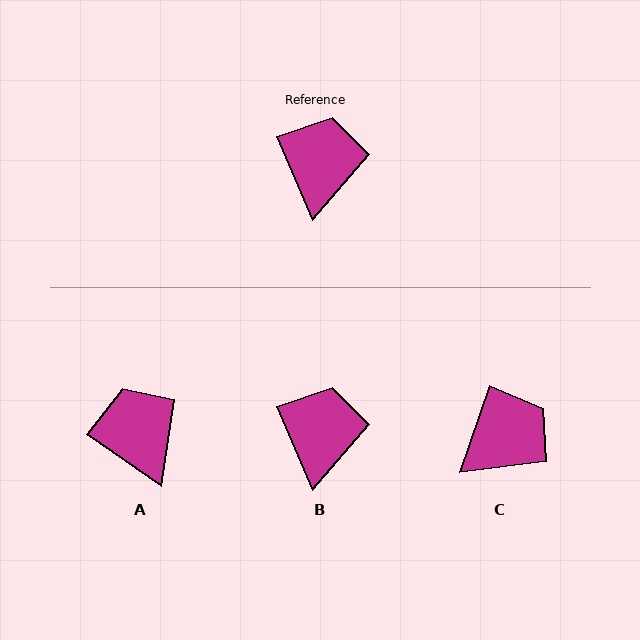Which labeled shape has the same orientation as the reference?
B.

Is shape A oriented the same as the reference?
No, it is off by about 33 degrees.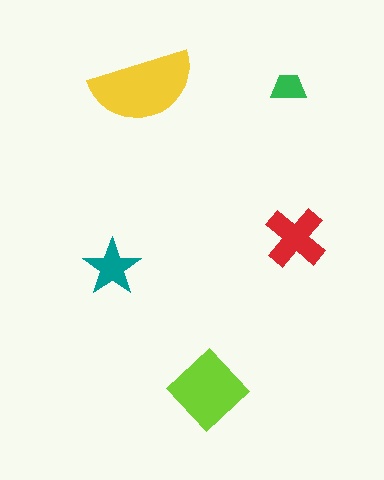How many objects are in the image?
There are 5 objects in the image.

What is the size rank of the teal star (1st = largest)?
4th.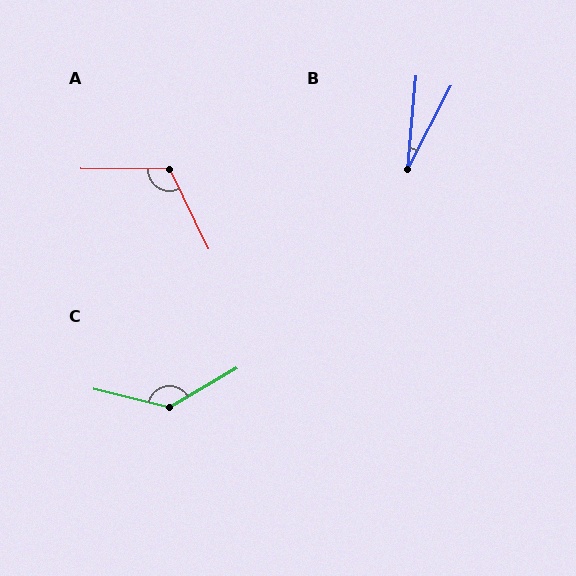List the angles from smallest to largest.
B (22°), A (116°), C (136°).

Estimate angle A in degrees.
Approximately 116 degrees.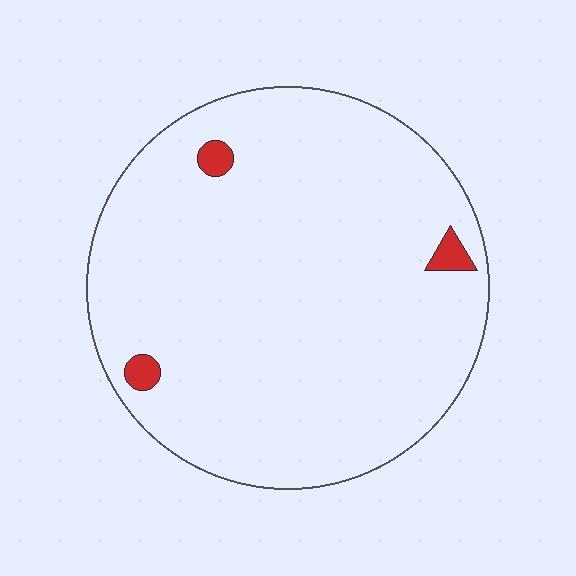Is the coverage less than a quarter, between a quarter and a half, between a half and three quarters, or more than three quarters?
Less than a quarter.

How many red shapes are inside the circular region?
3.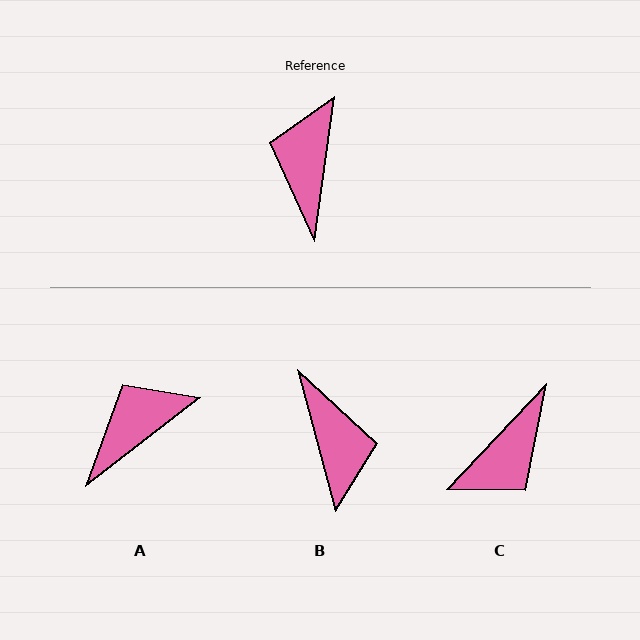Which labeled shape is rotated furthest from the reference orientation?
B, about 157 degrees away.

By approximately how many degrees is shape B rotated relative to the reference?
Approximately 157 degrees clockwise.